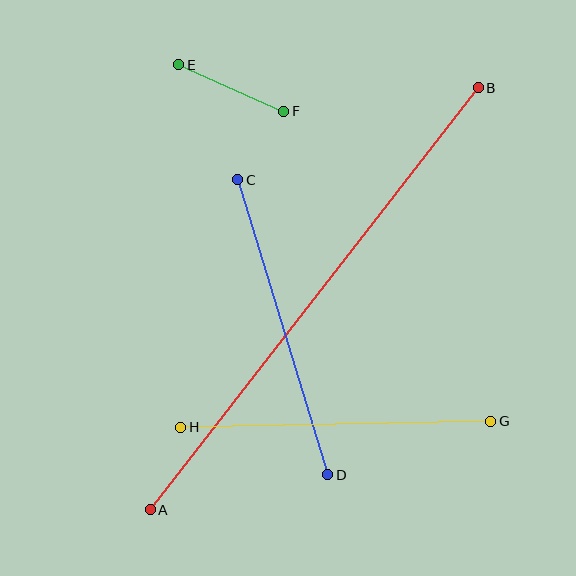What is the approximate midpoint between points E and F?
The midpoint is at approximately (231, 88) pixels.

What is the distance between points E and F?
The distance is approximately 115 pixels.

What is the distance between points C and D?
The distance is approximately 309 pixels.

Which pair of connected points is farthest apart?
Points A and B are farthest apart.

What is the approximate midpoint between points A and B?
The midpoint is at approximately (314, 299) pixels.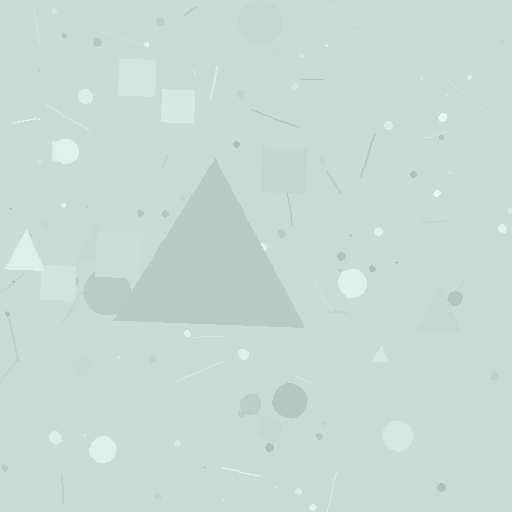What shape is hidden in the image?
A triangle is hidden in the image.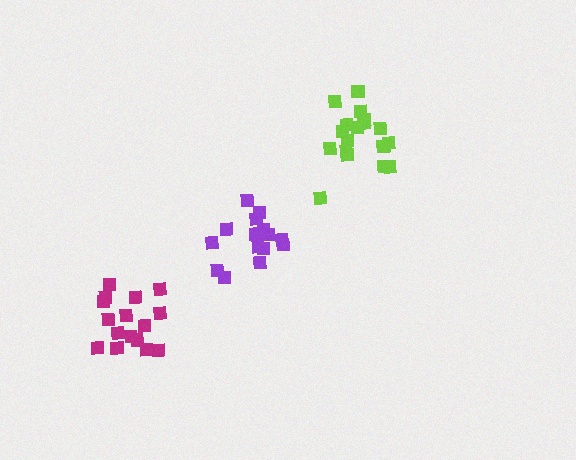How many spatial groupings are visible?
There are 3 spatial groupings.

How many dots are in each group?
Group 1: 16 dots, Group 2: 15 dots, Group 3: 18 dots (49 total).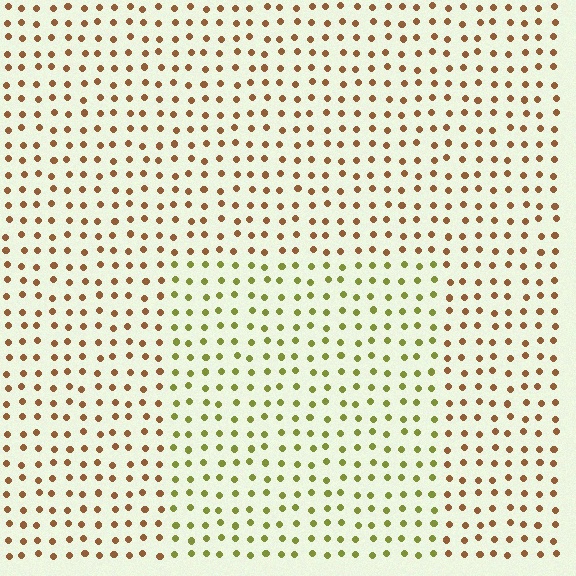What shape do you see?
I see a rectangle.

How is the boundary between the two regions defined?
The boundary is defined purely by a slight shift in hue (about 48 degrees). Spacing, size, and orientation are identical on both sides.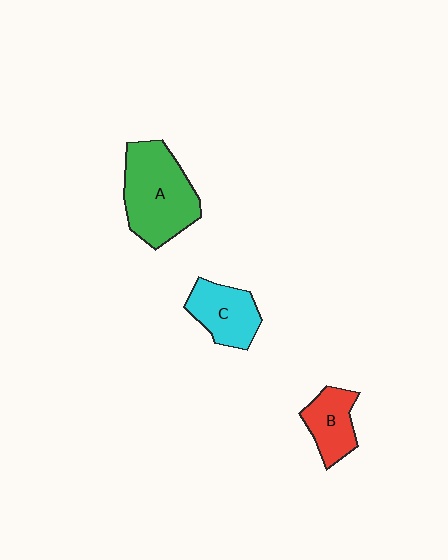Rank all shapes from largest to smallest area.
From largest to smallest: A (green), C (cyan), B (red).